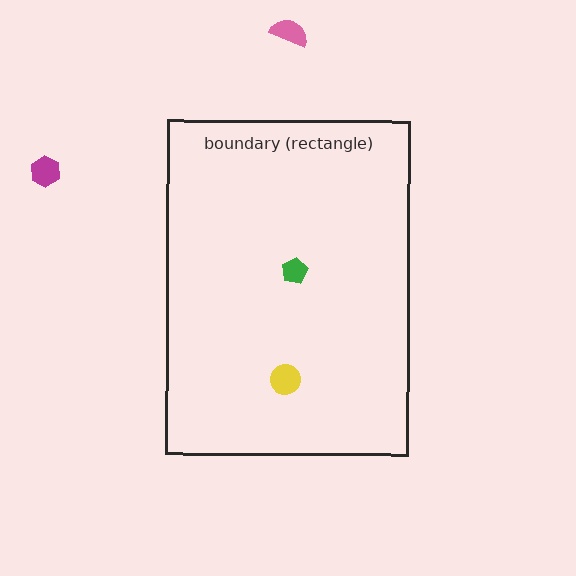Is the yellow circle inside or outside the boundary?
Inside.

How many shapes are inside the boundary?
2 inside, 2 outside.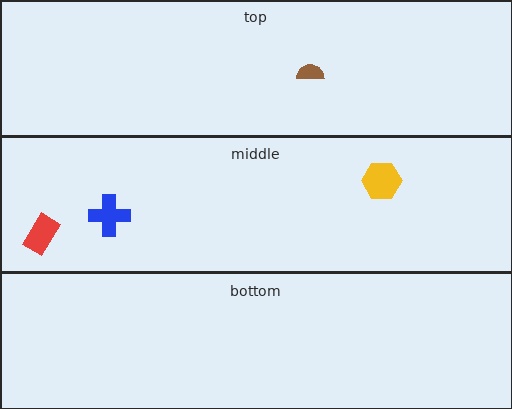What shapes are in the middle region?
The blue cross, the yellow hexagon, the red rectangle.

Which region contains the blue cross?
The middle region.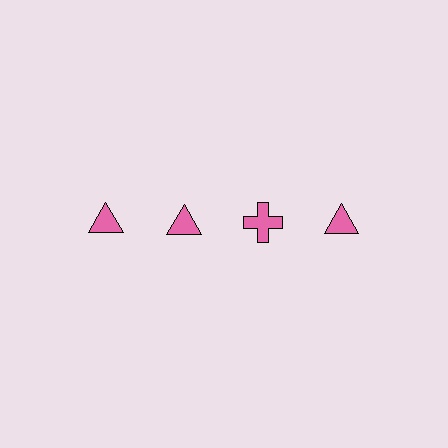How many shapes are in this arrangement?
There are 4 shapes arranged in a grid pattern.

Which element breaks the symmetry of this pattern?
The pink cross in the top row, center column breaks the symmetry. All other shapes are pink triangles.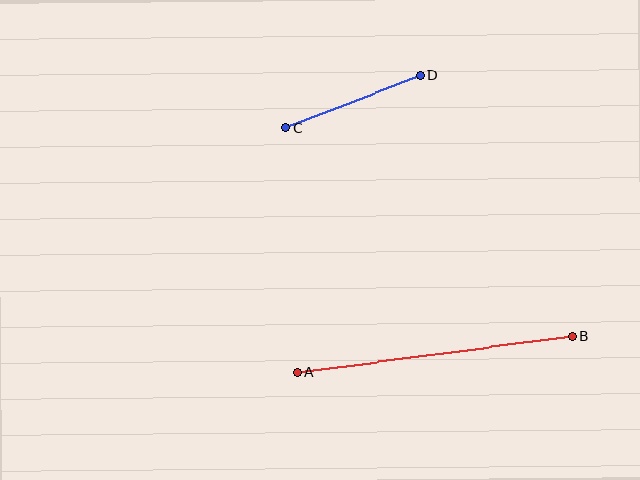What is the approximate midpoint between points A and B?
The midpoint is at approximately (435, 354) pixels.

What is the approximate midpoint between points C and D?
The midpoint is at approximately (353, 102) pixels.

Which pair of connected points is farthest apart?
Points A and B are farthest apart.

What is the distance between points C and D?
The distance is approximately 144 pixels.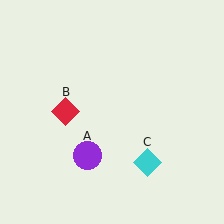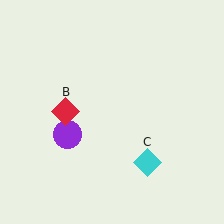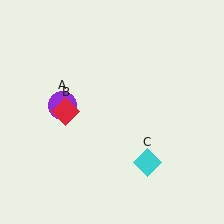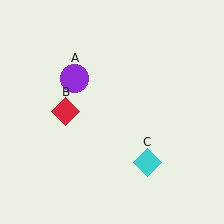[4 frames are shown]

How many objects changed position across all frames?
1 object changed position: purple circle (object A).